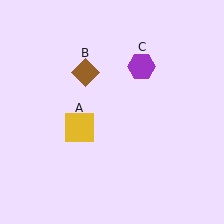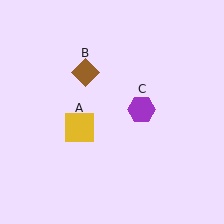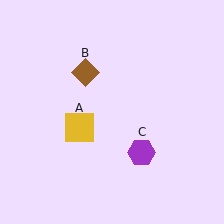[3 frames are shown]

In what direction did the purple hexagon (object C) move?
The purple hexagon (object C) moved down.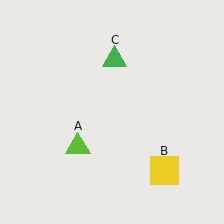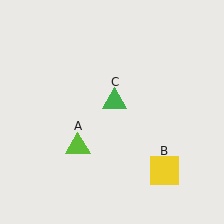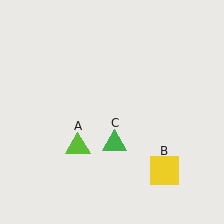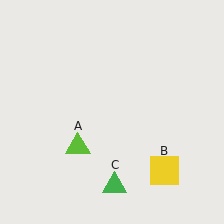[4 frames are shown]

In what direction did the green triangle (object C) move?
The green triangle (object C) moved down.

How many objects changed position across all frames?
1 object changed position: green triangle (object C).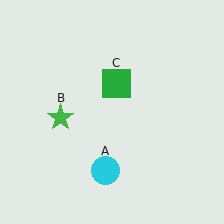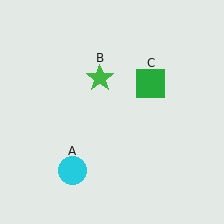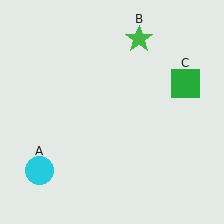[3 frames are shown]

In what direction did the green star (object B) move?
The green star (object B) moved up and to the right.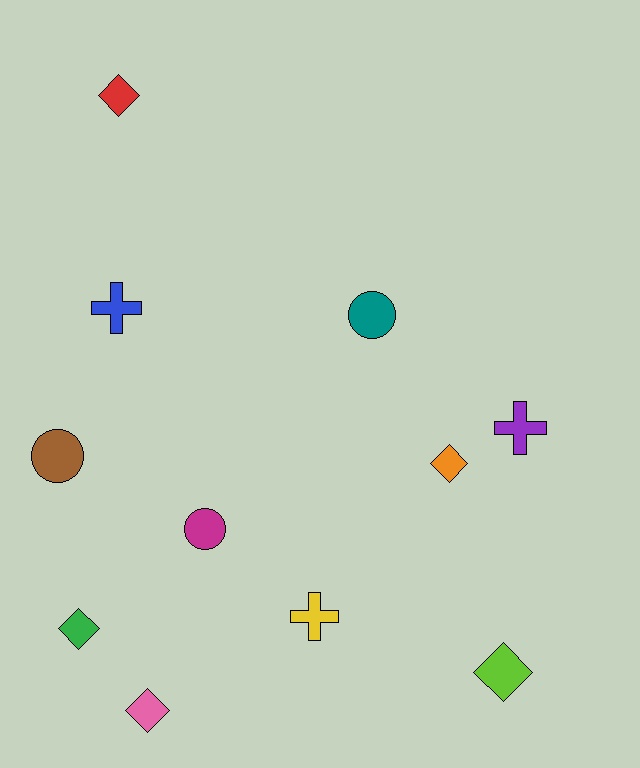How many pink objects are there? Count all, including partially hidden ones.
There is 1 pink object.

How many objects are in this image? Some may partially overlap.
There are 11 objects.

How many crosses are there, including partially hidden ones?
There are 3 crosses.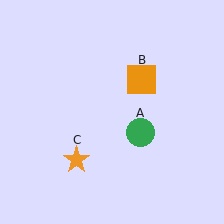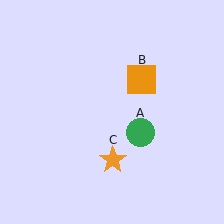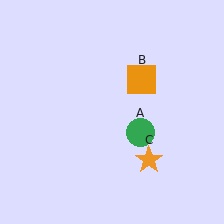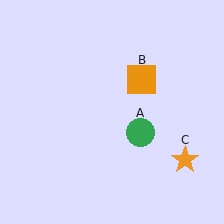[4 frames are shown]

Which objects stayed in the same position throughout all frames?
Green circle (object A) and orange square (object B) remained stationary.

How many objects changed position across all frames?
1 object changed position: orange star (object C).